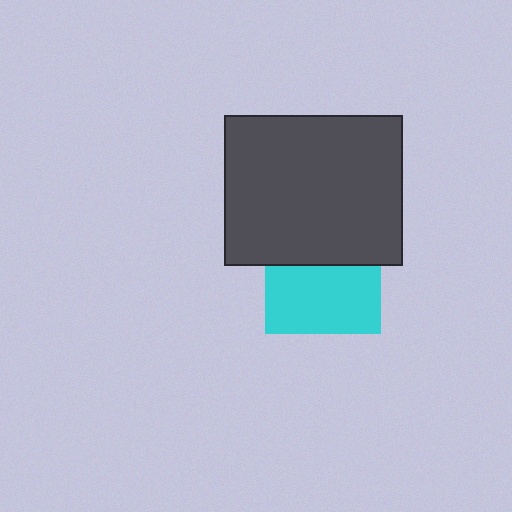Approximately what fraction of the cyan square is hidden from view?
Roughly 41% of the cyan square is hidden behind the dark gray rectangle.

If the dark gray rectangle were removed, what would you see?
You would see the complete cyan square.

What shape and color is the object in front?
The object in front is a dark gray rectangle.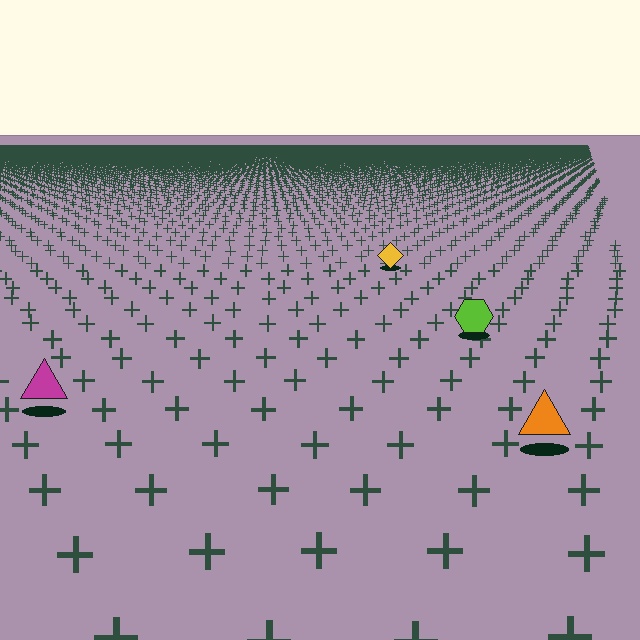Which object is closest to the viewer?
The orange triangle is closest. The texture marks near it are larger and more spread out.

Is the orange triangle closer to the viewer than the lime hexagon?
Yes. The orange triangle is closer — you can tell from the texture gradient: the ground texture is coarser near it.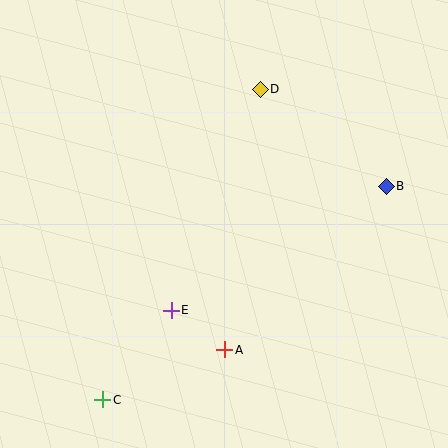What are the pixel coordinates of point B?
Point B is at (386, 186).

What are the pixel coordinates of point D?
Point D is at (260, 89).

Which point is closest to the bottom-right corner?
Point A is closest to the bottom-right corner.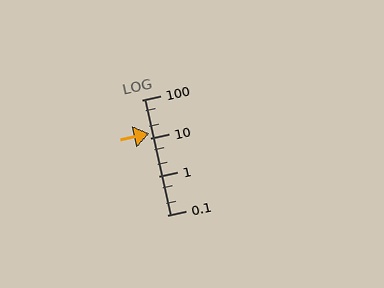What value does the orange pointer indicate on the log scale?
The pointer indicates approximately 13.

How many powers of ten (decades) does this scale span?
The scale spans 3 decades, from 0.1 to 100.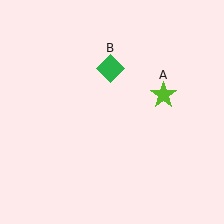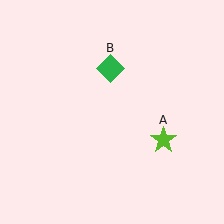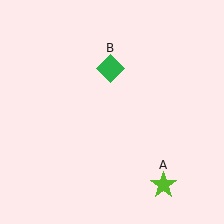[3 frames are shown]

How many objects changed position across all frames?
1 object changed position: lime star (object A).